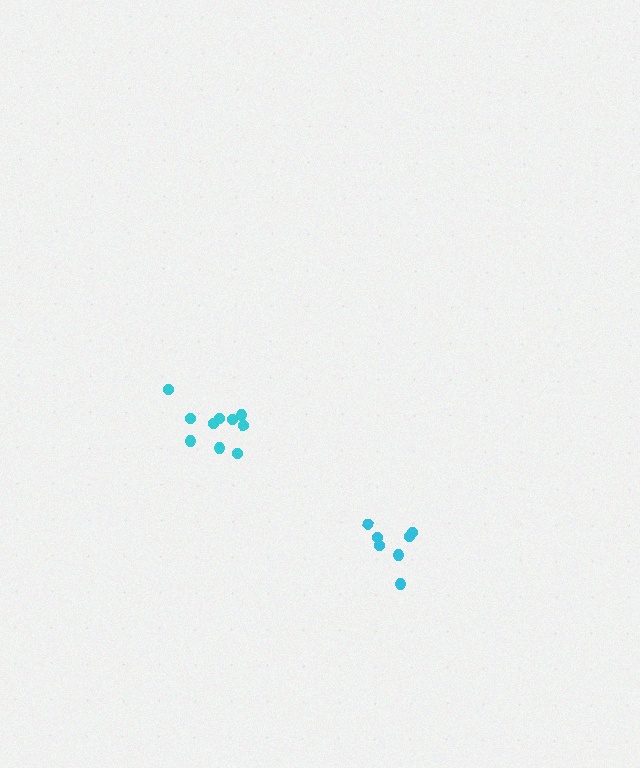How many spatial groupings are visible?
There are 2 spatial groupings.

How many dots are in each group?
Group 1: 7 dots, Group 2: 10 dots (17 total).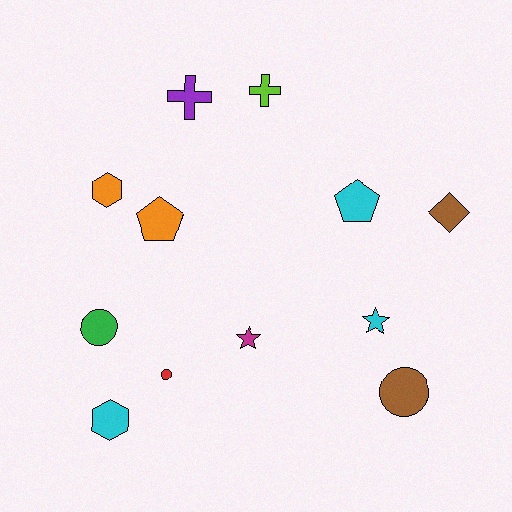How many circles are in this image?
There are 3 circles.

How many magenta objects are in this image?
There is 1 magenta object.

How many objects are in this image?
There are 12 objects.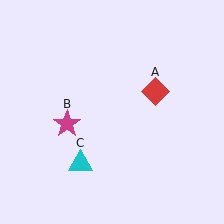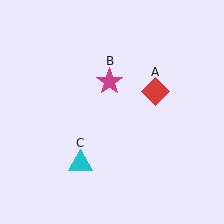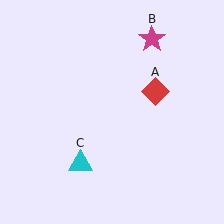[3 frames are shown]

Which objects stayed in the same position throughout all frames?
Red diamond (object A) and cyan triangle (object C) remained stationary.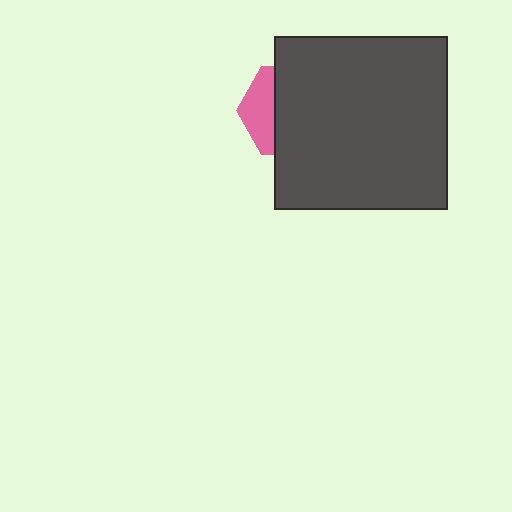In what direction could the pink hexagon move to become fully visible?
The pink hexagon could move left. That would shift it out from behind the dark gray square entirely.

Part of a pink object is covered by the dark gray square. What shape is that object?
It is a hexagon.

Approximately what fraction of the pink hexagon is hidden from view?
Roughly 68% of the pink hexagon is hidden behind the dark gray square.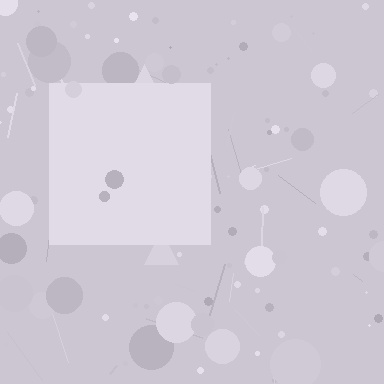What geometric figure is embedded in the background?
A square is embedded in the background.